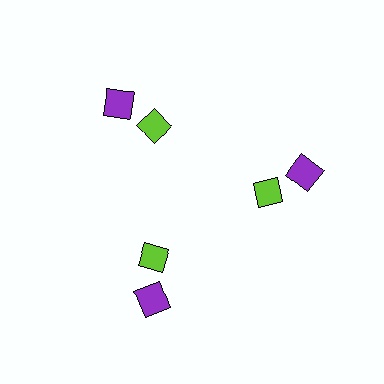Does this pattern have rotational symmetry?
Yes, this pattern has 3-fold rotational symmetry. It looks the same after rotating 120 degrees around the center.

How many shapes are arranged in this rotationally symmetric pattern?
There are 6 shapes, arranged in 3 groups of 2.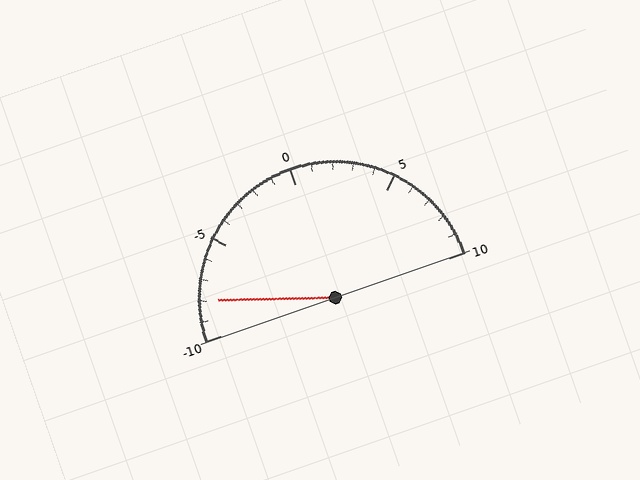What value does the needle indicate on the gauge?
The needle indicates approximately -8.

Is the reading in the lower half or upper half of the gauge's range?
The reading is in the lower half of the range (-10 to 10).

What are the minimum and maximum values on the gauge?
The gauge ranges from -10 to 10.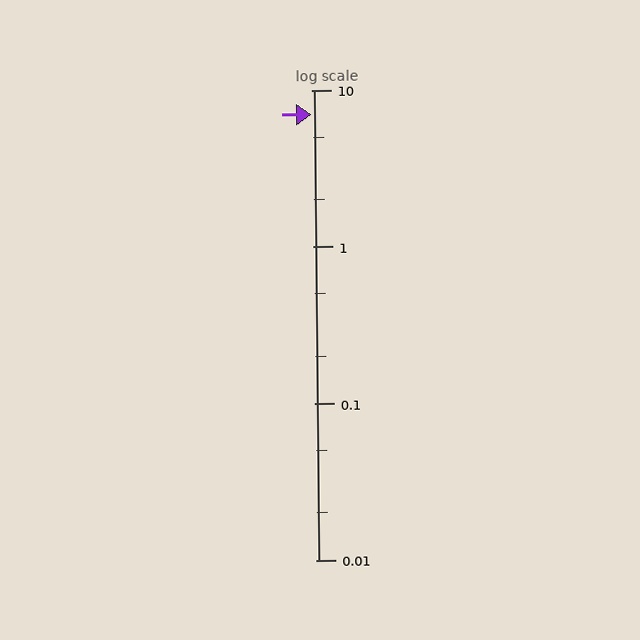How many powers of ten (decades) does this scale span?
The scale spans 3 decades, from 0.01 to 10.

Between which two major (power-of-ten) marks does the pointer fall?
The pointer is between 1 and 10.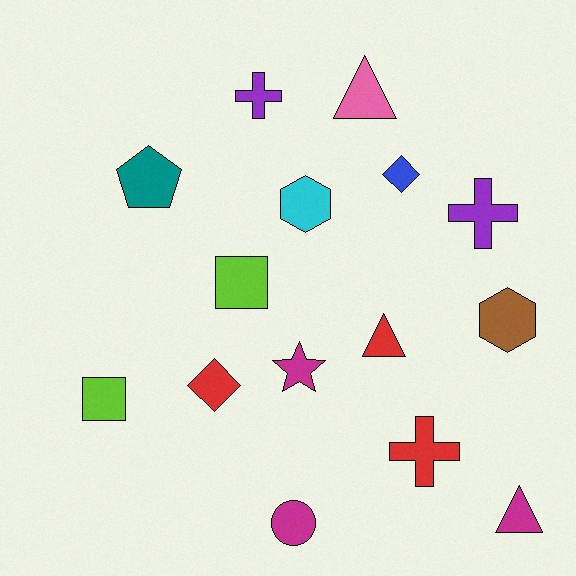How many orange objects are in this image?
There are no orange objects.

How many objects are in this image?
There are 15 objects.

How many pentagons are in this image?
There is 1 pentagon.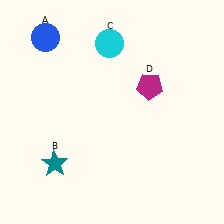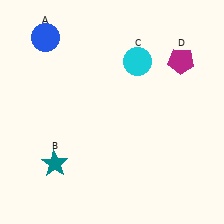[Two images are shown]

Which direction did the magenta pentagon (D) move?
The magenta pentagon (D) moved right.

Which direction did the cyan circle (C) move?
The cyan circle (C) moved right.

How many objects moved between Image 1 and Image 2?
2 objects moved between the two images.